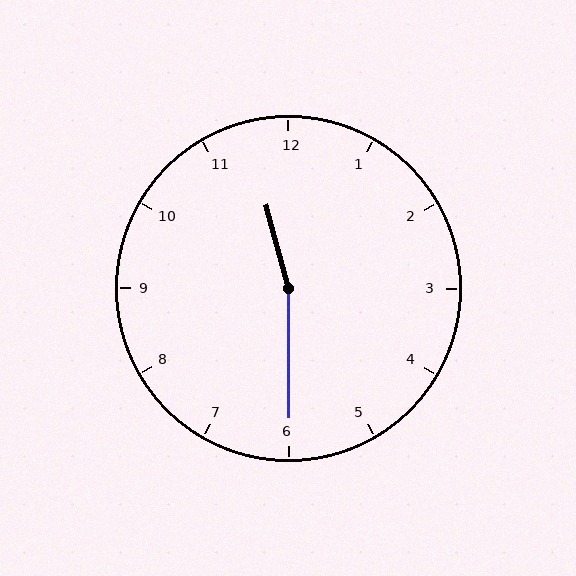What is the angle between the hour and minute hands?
Approximately 165 degrees.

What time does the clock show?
11:30.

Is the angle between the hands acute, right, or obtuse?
It is obtuse.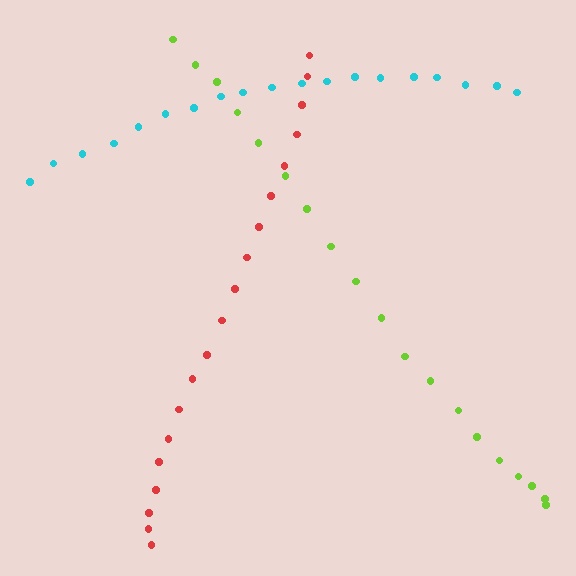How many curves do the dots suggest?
There are 3 distinct paths.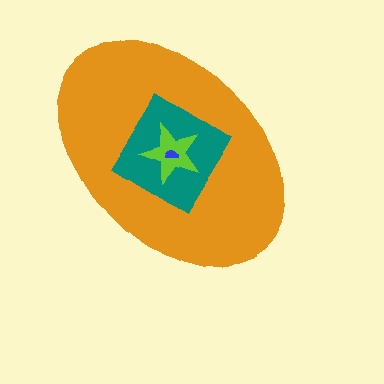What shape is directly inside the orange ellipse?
The teal diamond.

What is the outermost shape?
The orange ellipse.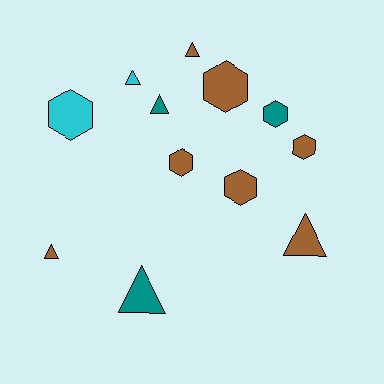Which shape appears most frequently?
Triangle, with 6 objects.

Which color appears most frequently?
Brown, with 7 objects.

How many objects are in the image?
There are 12 objects.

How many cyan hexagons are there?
There is 1 cyan hexagon.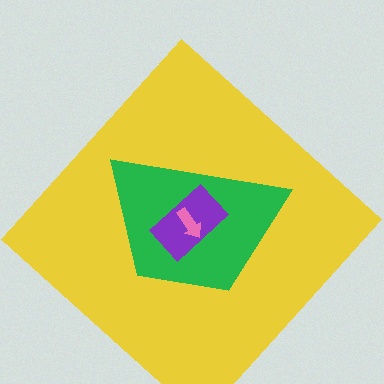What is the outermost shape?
The yellow diamond.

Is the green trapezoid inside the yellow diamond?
Yes.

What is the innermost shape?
The pink arrow.